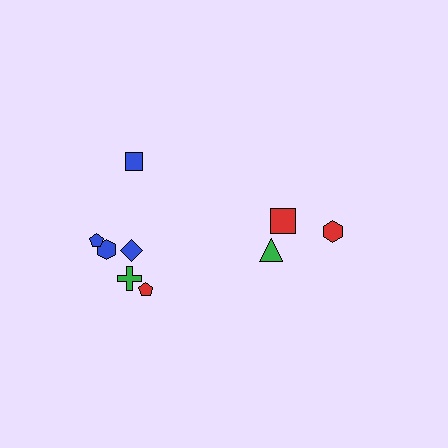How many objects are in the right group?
There are 3 objects.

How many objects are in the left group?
There are 6 objects.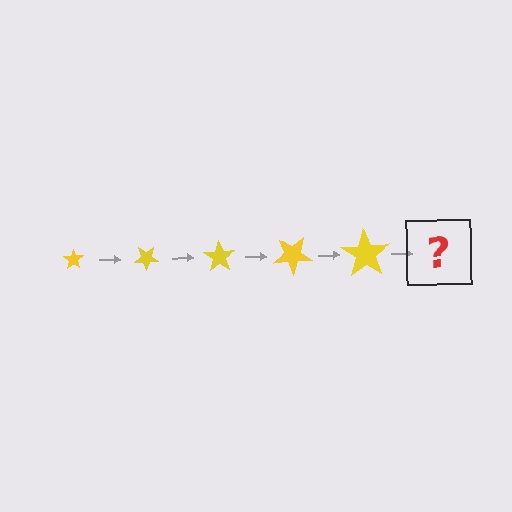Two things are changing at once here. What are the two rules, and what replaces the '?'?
The two rules are that the star grows larger each step and it rotates 35 degrees each step. The '?' should be a star, larger than the previous one and rotated 175 degrees from the start.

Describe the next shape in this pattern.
It should be a star, larger than the previous one and rotated 175 degrees from the start.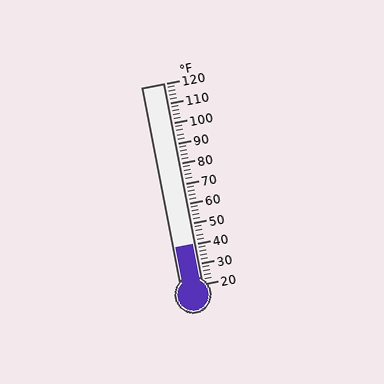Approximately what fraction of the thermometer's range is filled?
The thermometer is filled to approximately 20% of its range.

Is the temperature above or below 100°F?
The temperature is below 100°F.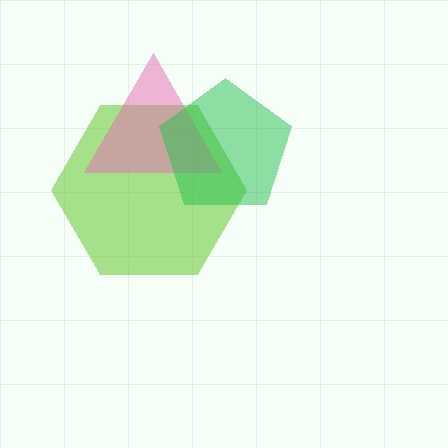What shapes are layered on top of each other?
The layered shapes are: a lime hexagon, a pink triangle, a green pentagon.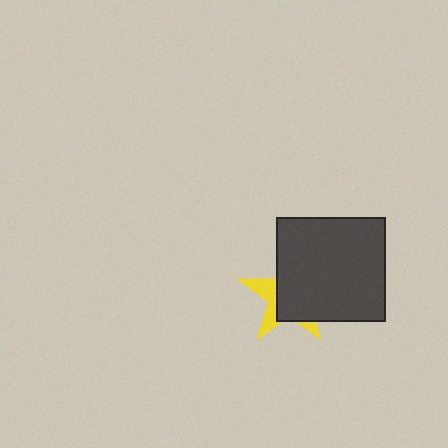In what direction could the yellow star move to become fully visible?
The yellow star could move left. That would shift it out from behind the dark gray rectangle entirely.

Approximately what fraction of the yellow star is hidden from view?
Roughly 68% of the yellow star is hidden behind the dark gray rectangle.